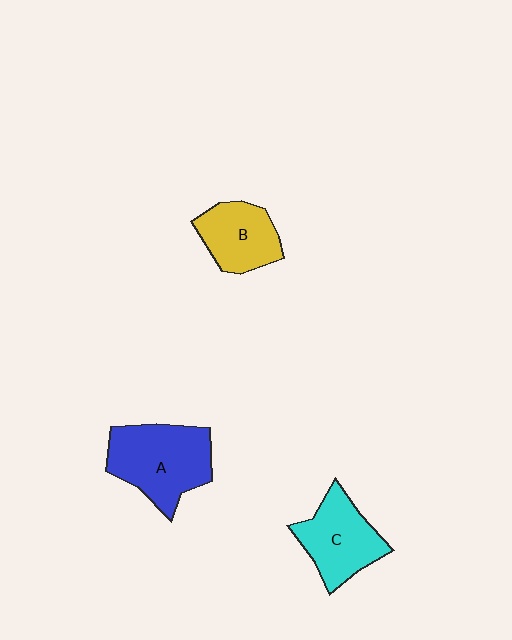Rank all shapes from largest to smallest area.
From largest to smallest: A (blue), C (cyan), B (yellow).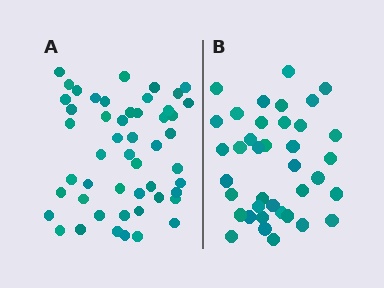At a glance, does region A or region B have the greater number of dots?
Region A (the left region) has more dots.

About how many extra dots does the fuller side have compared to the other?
Region A has roughly 12 or so more dots than region B.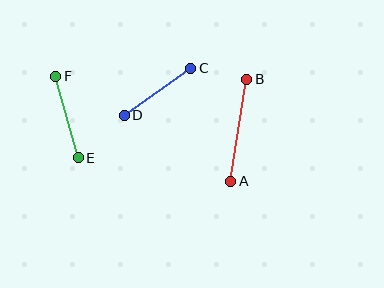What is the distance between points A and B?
The distance is approximately 104 pixels.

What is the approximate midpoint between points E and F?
The midpoint is at approximately (67, 117) pixels.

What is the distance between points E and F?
The distance is approximately 84 pixels.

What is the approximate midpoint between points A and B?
The midpoint is at approximately (239, 130) pixels.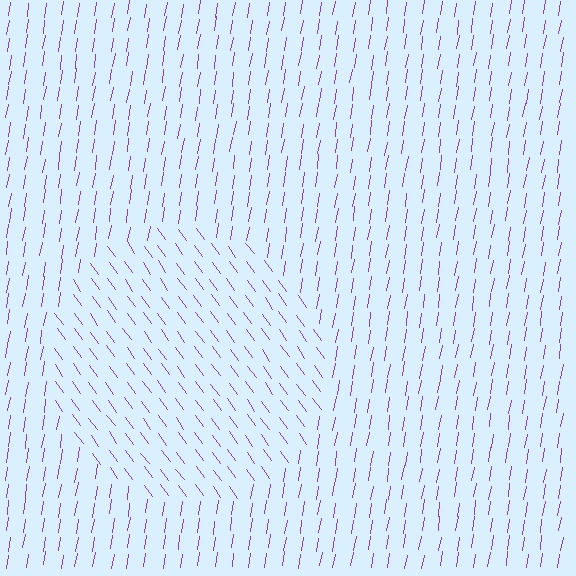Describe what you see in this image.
The image is filled with small purple line segments. A circle region in the image has lines oriented differently from the surrounding lines, creating a visible texture boundary.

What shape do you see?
I see a circle.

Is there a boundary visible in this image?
Yes, there is a texture boundary formed by a change in line orientation.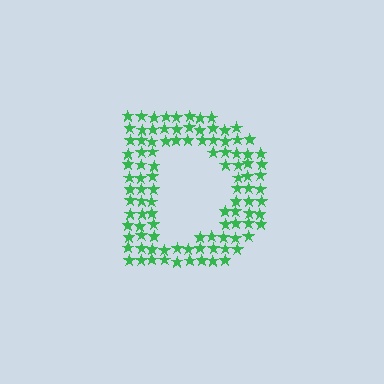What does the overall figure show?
The overall figure shows the letter D.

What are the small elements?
The small elements are stars.